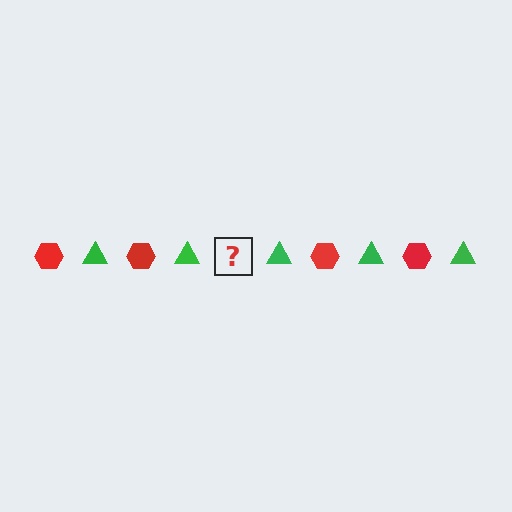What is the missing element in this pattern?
The missing element is a red hexagon.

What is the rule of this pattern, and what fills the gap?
The rule is that the pattern alternates between red hexagon and green triangle. The gap should be filled with a red hexagon.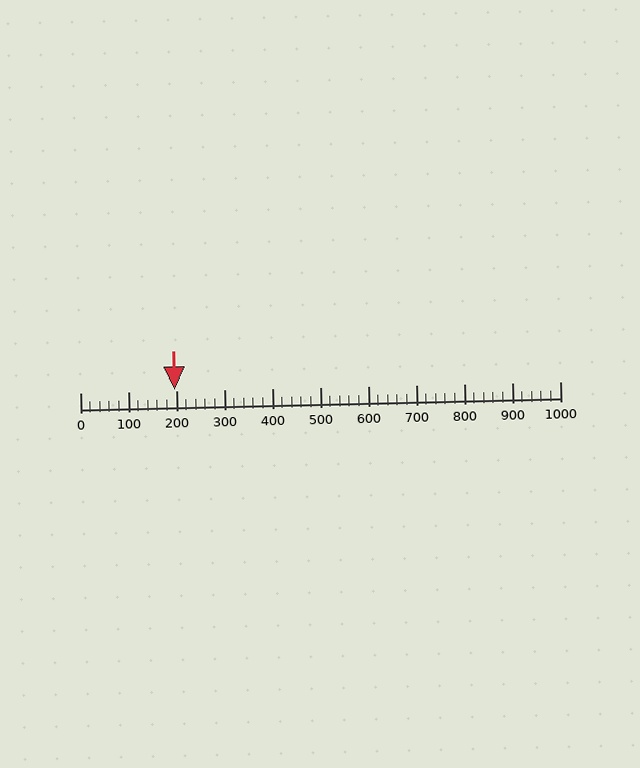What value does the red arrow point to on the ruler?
The red arrow points to approximately 196.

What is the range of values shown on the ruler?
The ruler shows values from 0 to 1000.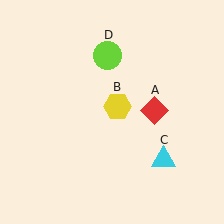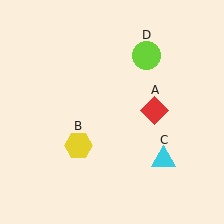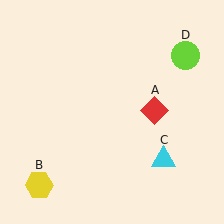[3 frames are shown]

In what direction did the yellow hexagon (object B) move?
The yellow hexagon (object B) moved down and to the left.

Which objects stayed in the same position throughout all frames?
Red diamond (object A) and cyan triangle (object C) remained stationary.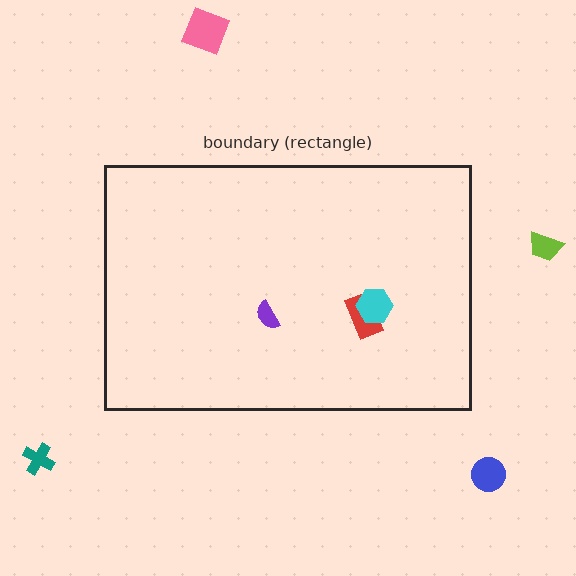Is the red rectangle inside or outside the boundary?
Inside.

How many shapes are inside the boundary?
3 inside, 4 outside.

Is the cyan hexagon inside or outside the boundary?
Inside.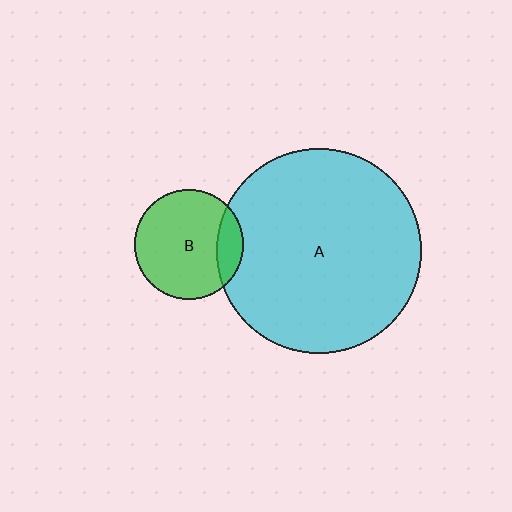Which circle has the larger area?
Circle A (cyan).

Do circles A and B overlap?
Yes.